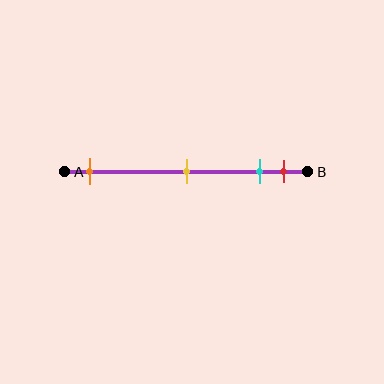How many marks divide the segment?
There are 4 marks dividing the segment.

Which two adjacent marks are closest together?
The cyan and red marks are the closest adjacent pair.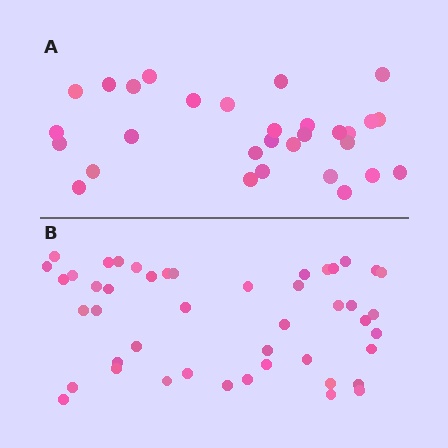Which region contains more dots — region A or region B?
Region B (the bottom region) has more dots.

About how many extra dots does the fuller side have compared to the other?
Region B has approximately 15 more dots than region A.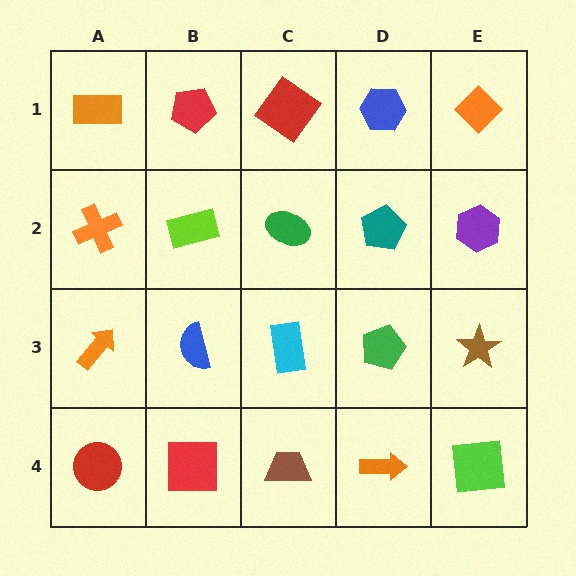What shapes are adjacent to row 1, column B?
A lime rectangle (row 2, column B), an orange rectangle (row 1, column A), a red diamond (row 1, column C).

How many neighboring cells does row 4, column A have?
2.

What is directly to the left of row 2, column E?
A teal pentagon.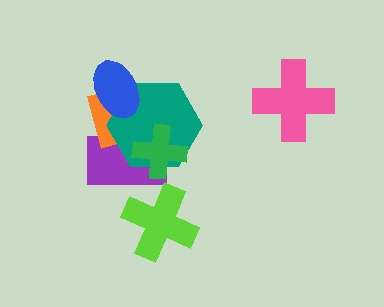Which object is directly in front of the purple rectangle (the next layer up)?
The orange rectangle is directly in front of the purple rectangle.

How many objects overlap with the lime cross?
0 objects overlap with the lime cross.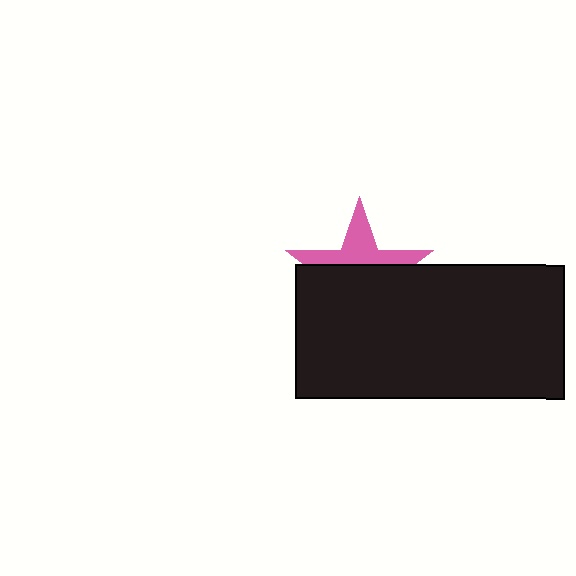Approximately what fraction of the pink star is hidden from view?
Roughly 61% of the pink star is hidden behind the black rectangle.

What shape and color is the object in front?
The object in front is a black rectangle.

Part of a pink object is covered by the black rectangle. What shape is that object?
It is a star.